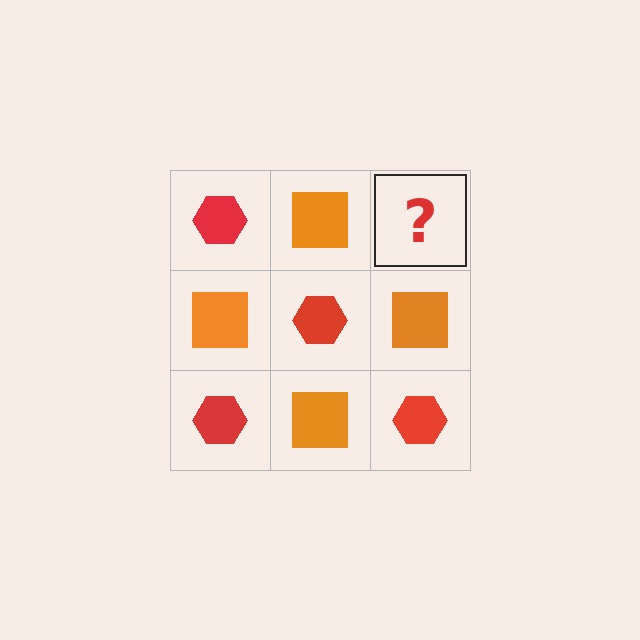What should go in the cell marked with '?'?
The missing cell should contain a red hexagon.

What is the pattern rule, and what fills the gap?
The rule is that it alternates red hexagon and orange square in a checkerboard pattern. The gap should be filled with a red hexagon.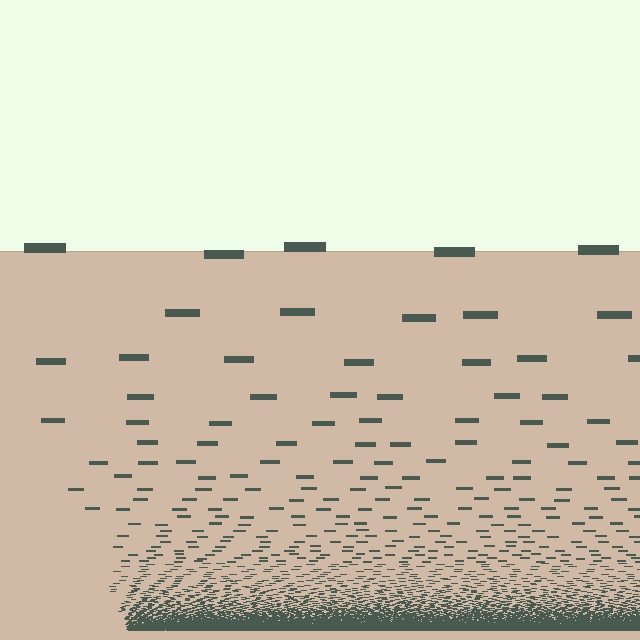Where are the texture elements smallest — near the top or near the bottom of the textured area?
Near the bottom.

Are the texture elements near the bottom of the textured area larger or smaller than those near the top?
Smaller. The gradient is inverted — elements near the bottom are smaller and denser.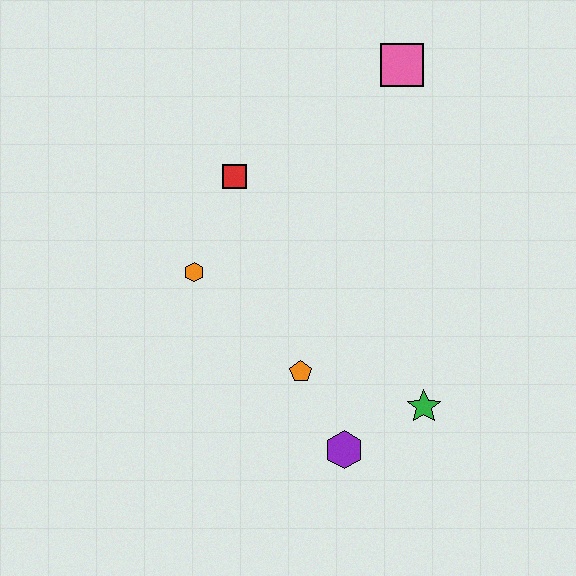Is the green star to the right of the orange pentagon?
Yes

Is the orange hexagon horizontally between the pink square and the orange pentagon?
No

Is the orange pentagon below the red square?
Yes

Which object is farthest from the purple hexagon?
The pink square is farthest from the purple hexagon.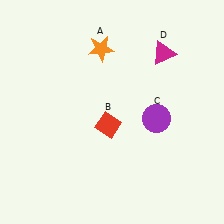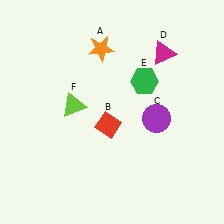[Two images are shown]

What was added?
A green hexagon (E), a lime triangle (F) were added in Image 2.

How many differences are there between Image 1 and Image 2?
There are 2 differences between the two images.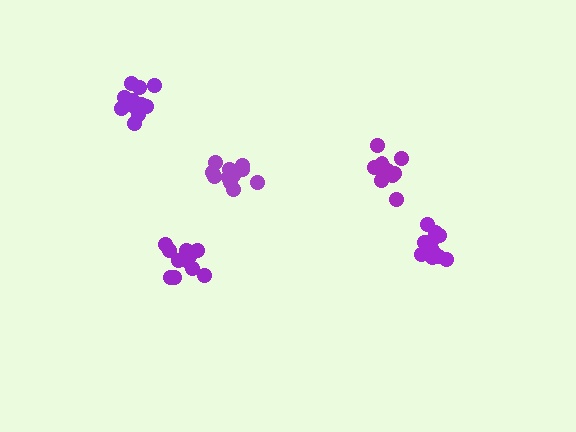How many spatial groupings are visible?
There are 5 spatial groupings.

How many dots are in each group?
Group 1: 10 dots, Group 2: 12 dots, Group 3: 11 dots, Group 4: 10 dots, Group 5: 11 dots (54 total).